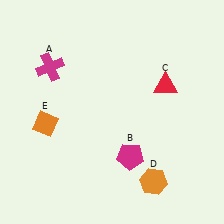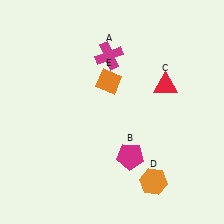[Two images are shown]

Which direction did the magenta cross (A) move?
The magenta cross (A) moved right.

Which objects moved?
The objects that moved are: the magenta cross (A), the orange diamond (E).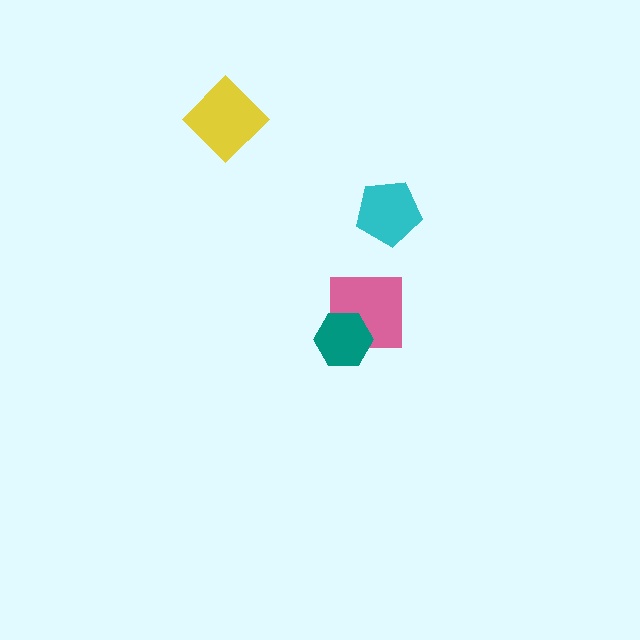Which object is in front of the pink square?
The teal hexagon is in front of the pink square.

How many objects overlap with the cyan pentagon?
0 objects overlap with the cyan pentagon.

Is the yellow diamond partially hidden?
No, no other shape covers it.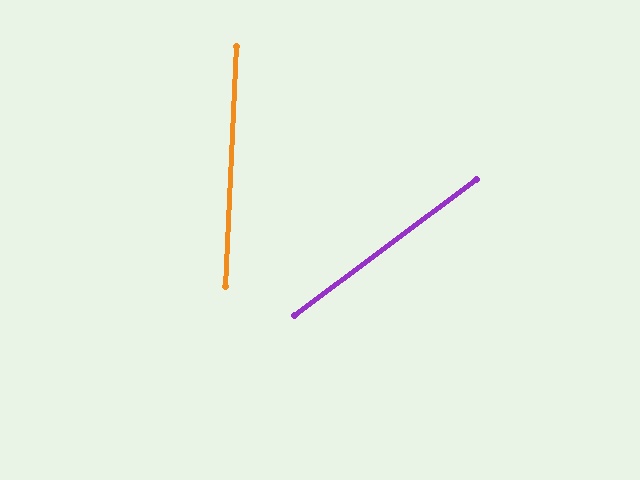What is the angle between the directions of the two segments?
Approximately 51 degrees.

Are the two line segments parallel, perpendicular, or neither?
Neither parallel nor perpendicular — they differ by about 51°.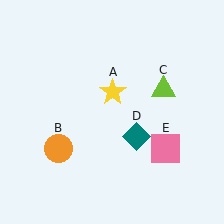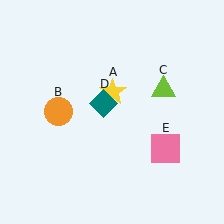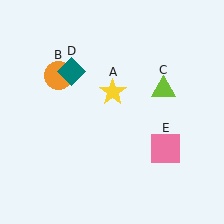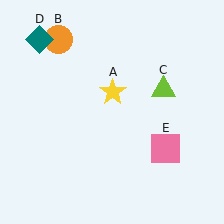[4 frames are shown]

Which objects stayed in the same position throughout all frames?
Yellow star (object A) and lime triangle (object C) and pink square (object E) remained stationary.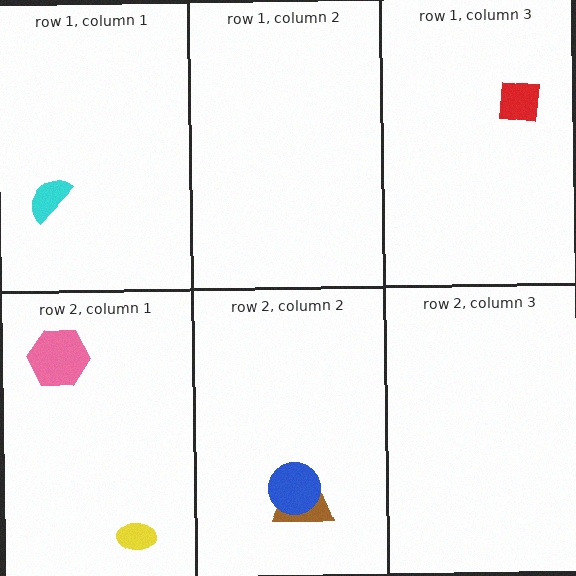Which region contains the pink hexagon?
The row 2, column 1 region.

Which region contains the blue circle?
The row 2, column 2 region.